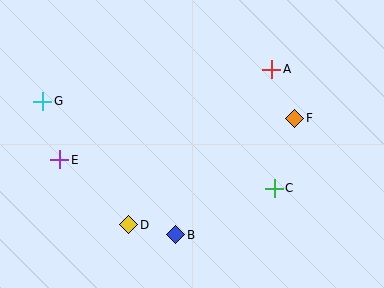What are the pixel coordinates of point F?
Point F is at (295, 118).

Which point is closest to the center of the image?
Point B at (176, 235) is closest to the center.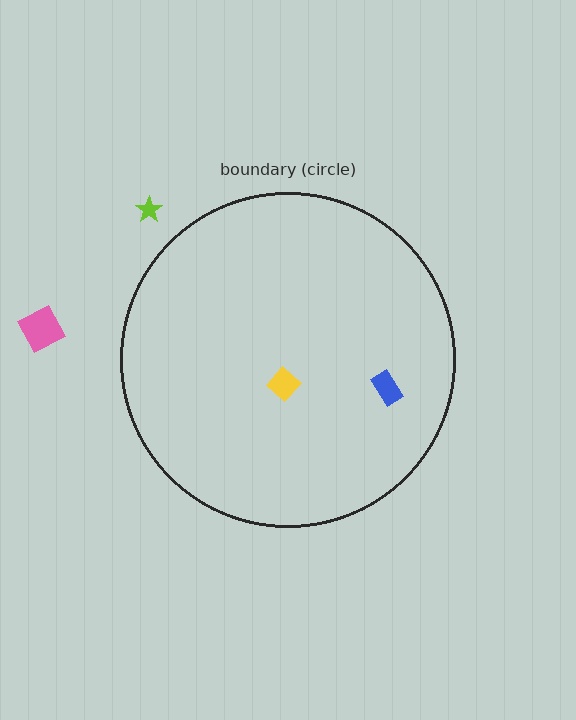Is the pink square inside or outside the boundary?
Outside.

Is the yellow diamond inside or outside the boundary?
Inside.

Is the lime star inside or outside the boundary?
Outside.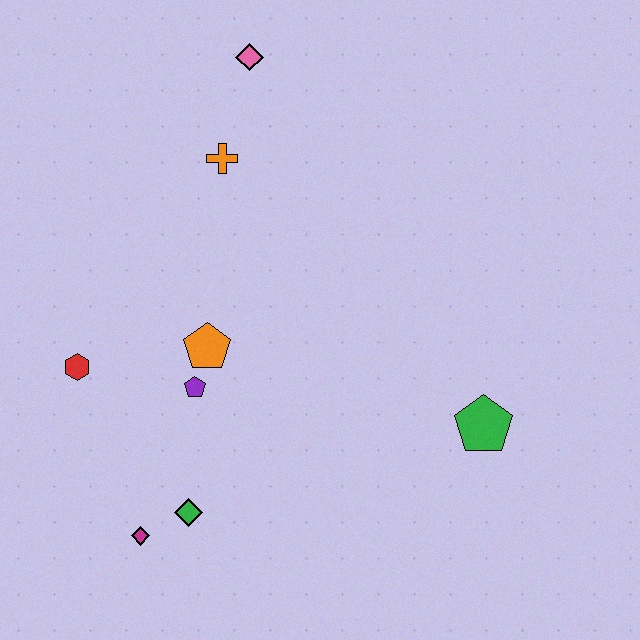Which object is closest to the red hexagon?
The purple pentagon is closest to the red hexagon.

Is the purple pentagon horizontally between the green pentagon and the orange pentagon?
No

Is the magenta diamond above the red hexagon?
No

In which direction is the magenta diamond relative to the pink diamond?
The magenta diamond is below the pink diamond.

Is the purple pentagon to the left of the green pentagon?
Yes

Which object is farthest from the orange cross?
The magenta diamond is farthest from the orange cross.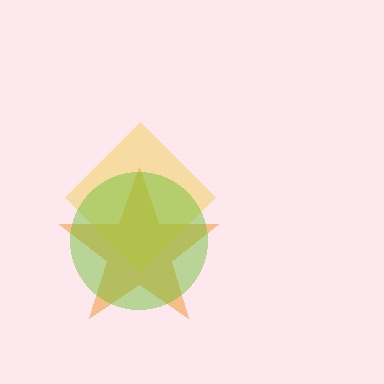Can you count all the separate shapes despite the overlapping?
Yes, there are 3 separate shapes.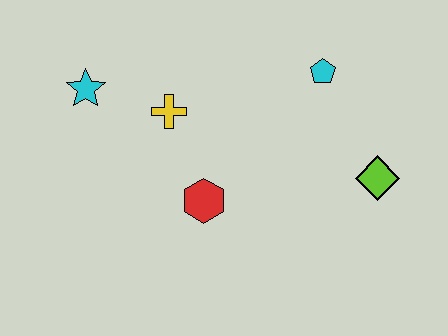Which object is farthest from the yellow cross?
The lime diamond is farthest from the yellow cross.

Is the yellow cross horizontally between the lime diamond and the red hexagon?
No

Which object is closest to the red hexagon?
The yellow cross is closest to the red hexagon.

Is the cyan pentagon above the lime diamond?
Yes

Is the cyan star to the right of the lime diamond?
No